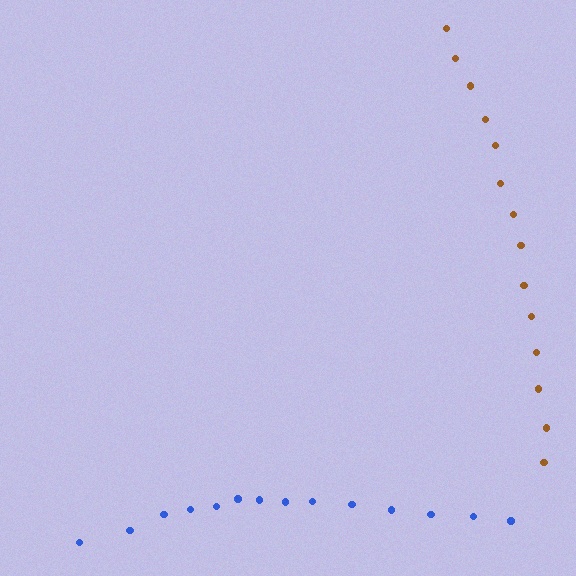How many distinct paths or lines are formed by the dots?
There are 2 distinct paths.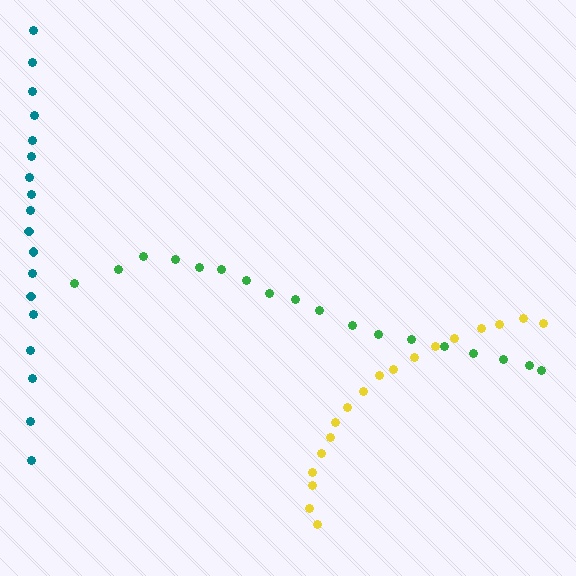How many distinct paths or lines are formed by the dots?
There are 3 distinct paths.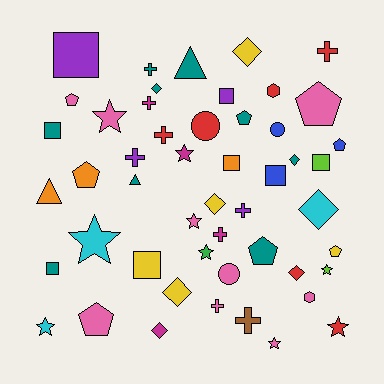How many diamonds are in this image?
There are 8 diamonds.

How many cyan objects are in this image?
There are 3 cyan objects.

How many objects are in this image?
There are 50 objects.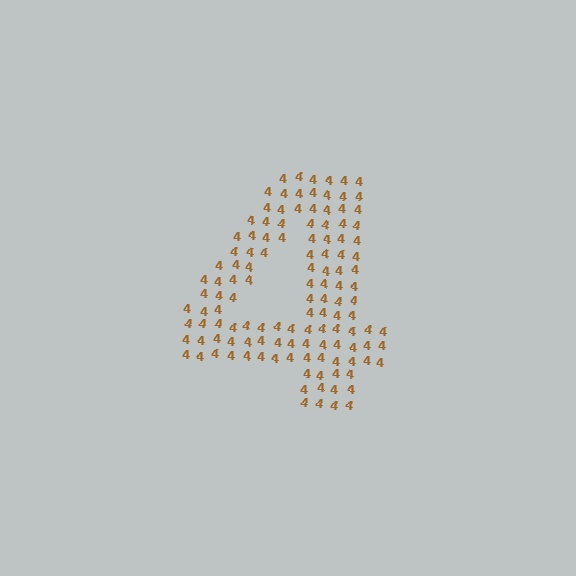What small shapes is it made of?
It is made of small digit 4's.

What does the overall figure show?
The overall figure shows the digit 4.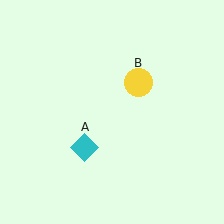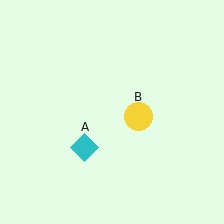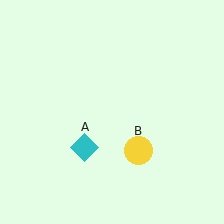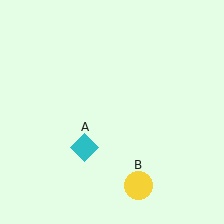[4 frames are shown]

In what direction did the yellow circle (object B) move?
The yellow circle (object B) moved down.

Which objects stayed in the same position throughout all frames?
Cyan diamond (object A) remained stationary.